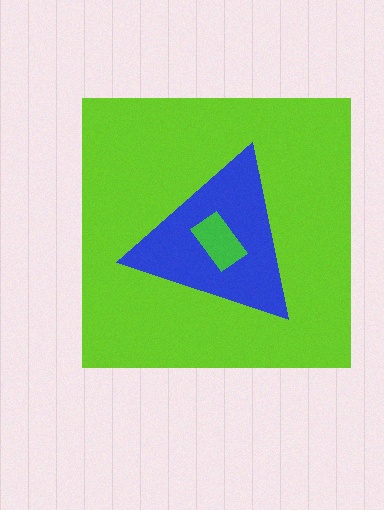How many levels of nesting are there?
3.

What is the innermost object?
The green rectangle.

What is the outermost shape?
The lime square.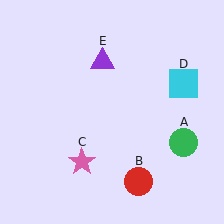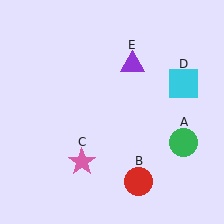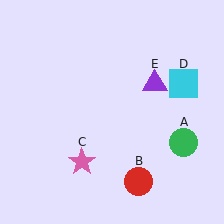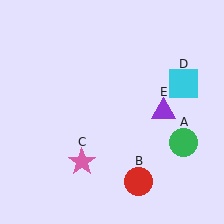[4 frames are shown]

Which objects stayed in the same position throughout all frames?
Green circle (object A) and red circle (object B) and pink star (object C) and cyan square (object D) remained stationary.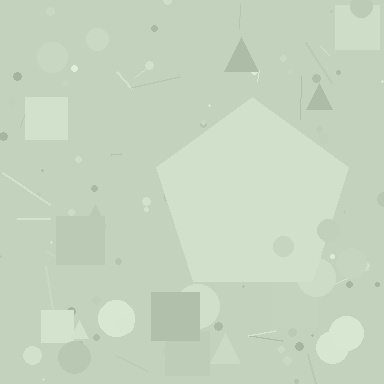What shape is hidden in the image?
A pentagon is hidden in the image.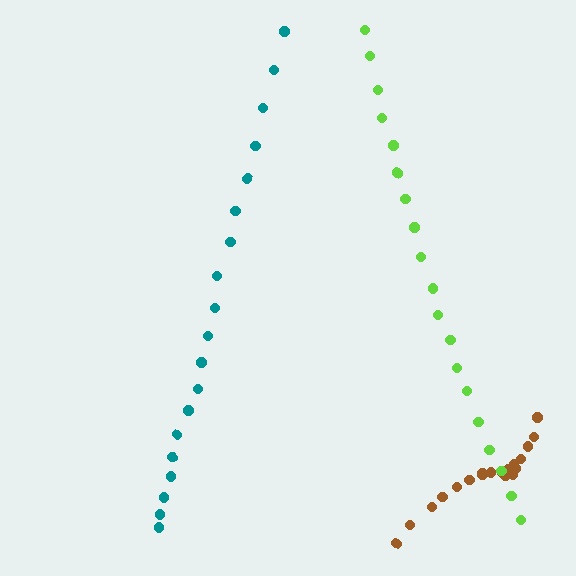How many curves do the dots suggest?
There are 3 distinct paths.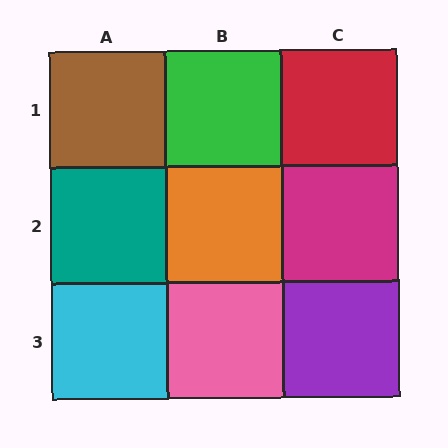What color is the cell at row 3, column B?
Pink.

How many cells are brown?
1 cell is brown.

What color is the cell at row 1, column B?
Green.